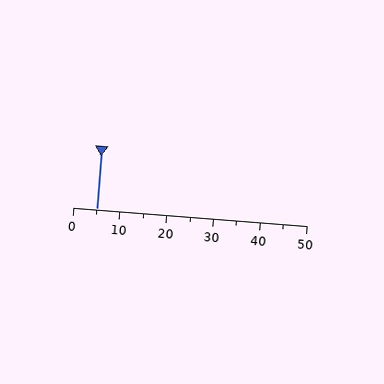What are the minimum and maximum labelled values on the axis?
The axis runs from 0 to 50.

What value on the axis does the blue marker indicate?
The marker indicates approximately 5.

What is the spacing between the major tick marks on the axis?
The major ticks are spaced 10 apart.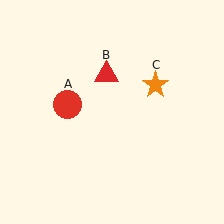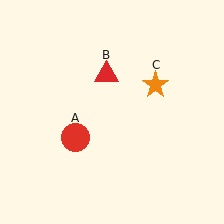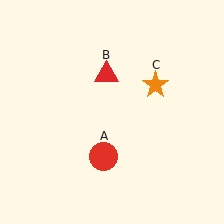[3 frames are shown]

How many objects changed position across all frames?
1 object changed position: red circle (object A).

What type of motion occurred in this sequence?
The red circle (object A) rotated counterclockwise around the center of the scene.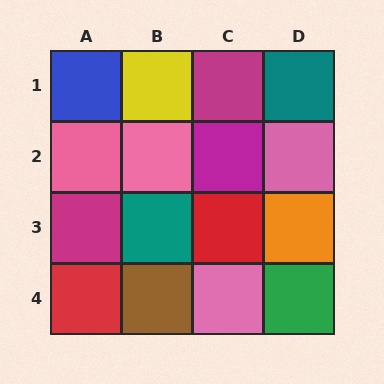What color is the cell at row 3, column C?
Red.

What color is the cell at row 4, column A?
Red.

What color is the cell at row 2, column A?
Pink.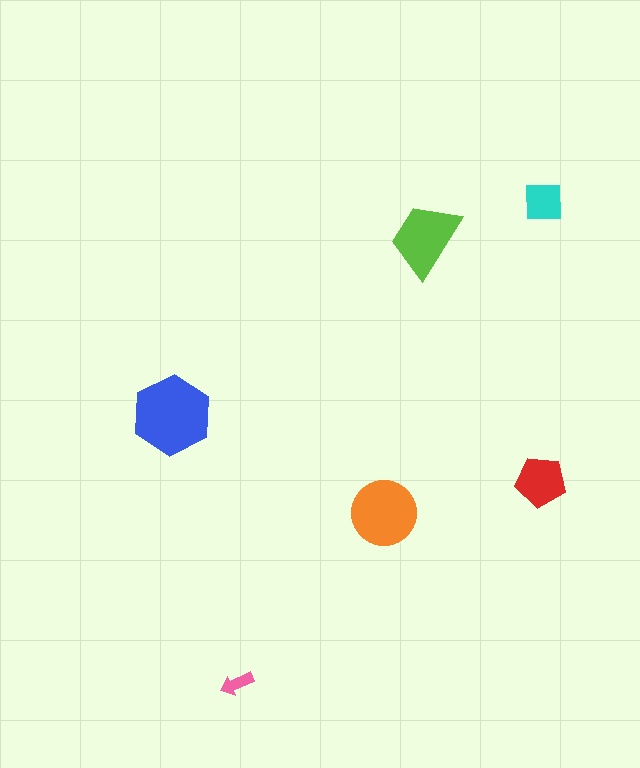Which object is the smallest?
The pink arrow.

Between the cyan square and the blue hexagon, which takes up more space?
The blue hexagon.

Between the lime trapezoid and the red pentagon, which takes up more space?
The lime trapezoid.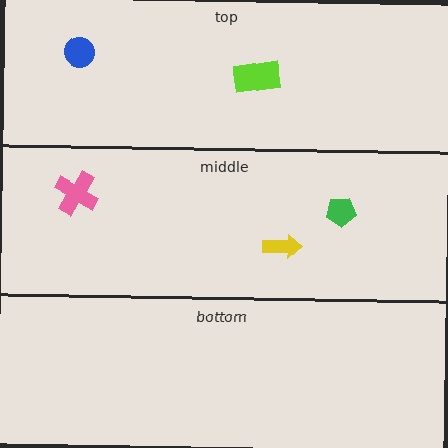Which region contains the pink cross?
The middle region.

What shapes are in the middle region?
The green pentagon, the yellow arrow, the pink cross.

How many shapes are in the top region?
2.